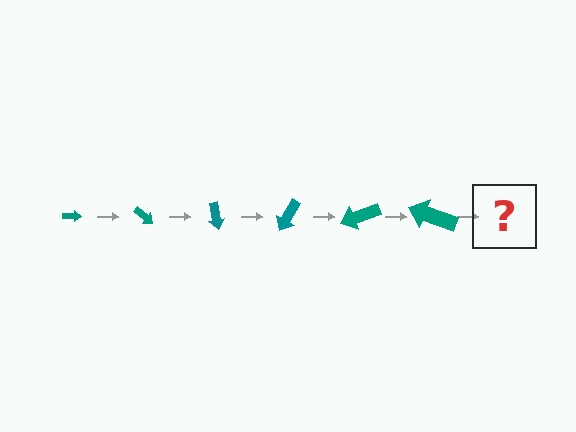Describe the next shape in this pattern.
It should be an arrow, larger than the previous one and rotated 240 degrees from the start.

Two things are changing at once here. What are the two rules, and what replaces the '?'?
The two rules are that the arrow grows larger each step and it rotates 40 degrees each step. The '?' should be an arrow, larger than the previous one and rotated 240 degrees from the start.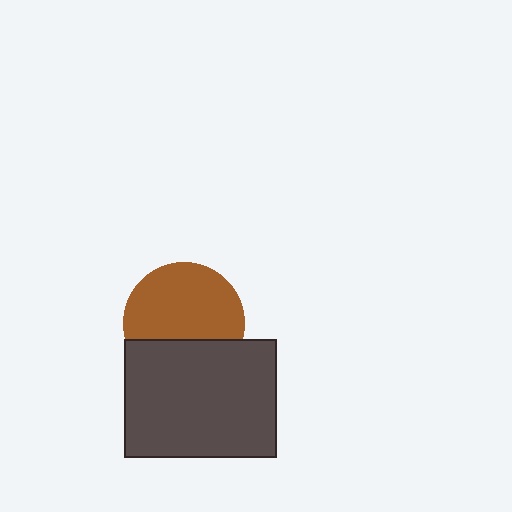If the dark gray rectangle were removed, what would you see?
You would see the complete brown circle.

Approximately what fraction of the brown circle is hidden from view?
Roughly 34% of the brown circle is hidden behind the dark gray rectangle.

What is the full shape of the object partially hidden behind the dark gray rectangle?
The partially hidden object is a brown circle.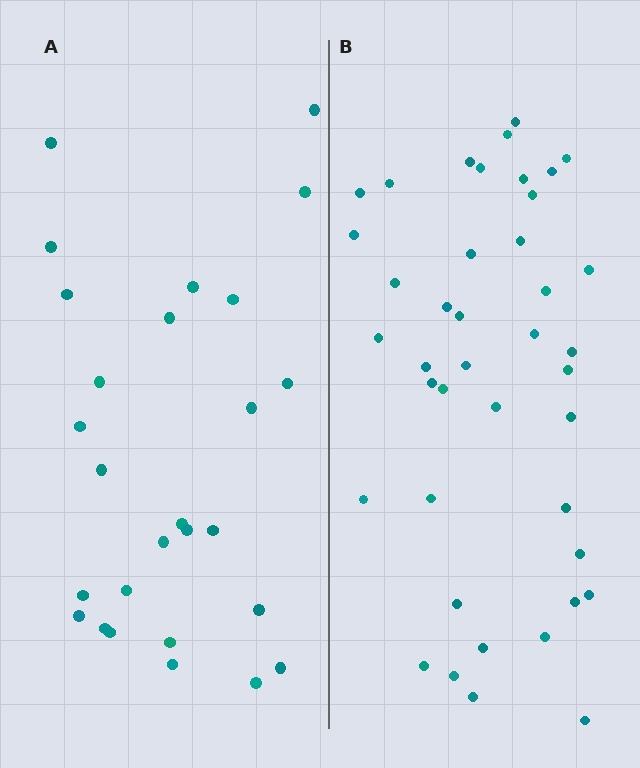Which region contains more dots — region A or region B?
Region B (the right region) has more dots.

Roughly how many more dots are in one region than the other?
Region B has approximately 15 more dots than region A.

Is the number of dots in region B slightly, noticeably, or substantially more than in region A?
Region B has substantially more. The ratio is roughly 1.5 to 1.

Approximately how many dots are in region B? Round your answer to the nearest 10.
About 40 dots. (The exact count is 41, which rounds to 40.)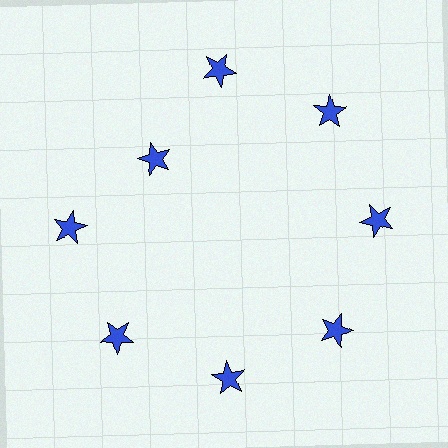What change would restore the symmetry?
The symmetry would be restored by moving it outward, back onto the ring so that all 8 stars sit at equal angles and equal distance from the center.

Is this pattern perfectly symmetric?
No. The 8 blue stars are arranged in a ring, but one element near the 10 o'clock position is pulled inward toward the center, breaking the 8-fold rotational symmetry.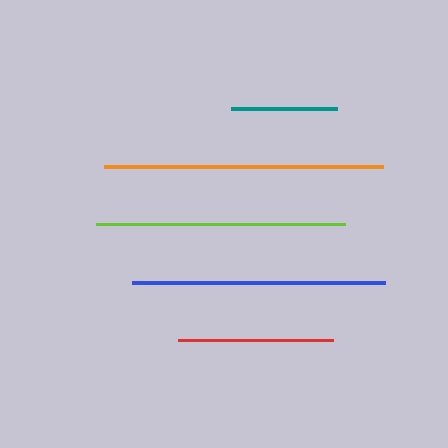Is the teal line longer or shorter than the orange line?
The orange line is longer than the teal line.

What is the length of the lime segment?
The lime segment is approximately 249 pixels long.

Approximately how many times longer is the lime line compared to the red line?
The lime line is approximately 1.6 times the length of the red line.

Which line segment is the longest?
The orange line is the longest at approximately 280 pixels.